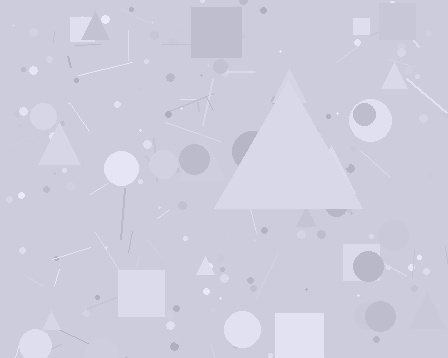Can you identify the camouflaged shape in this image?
The camouflaged shape is a triangle.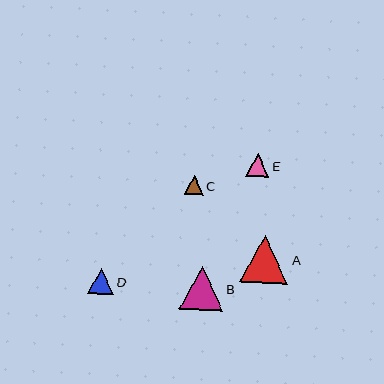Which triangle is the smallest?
Triangle C is the smallest with a size of approximately 19 pixels.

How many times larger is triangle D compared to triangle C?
Triangle D is approximately 1.4 times the size of triangle C.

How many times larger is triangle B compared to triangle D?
Triangle B is approximately 1.7 times the size of triangle D.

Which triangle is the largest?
Triangle A is the largest with a size of approximately 48 pixels.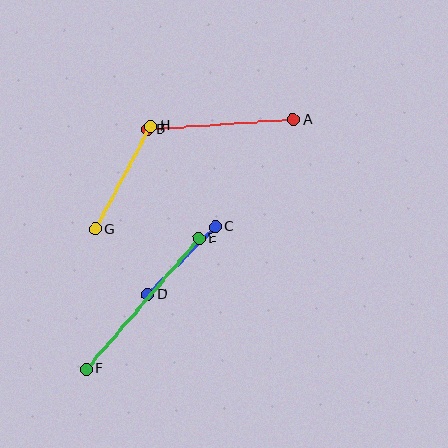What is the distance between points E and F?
The distance is approximately 173 pixels.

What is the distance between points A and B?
The distance is approximately 147 pixels.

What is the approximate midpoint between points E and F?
The midpoint is at approximately (143, 304) pixels.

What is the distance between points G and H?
The distance is approximately 117 pixels.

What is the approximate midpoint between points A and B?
The midpoint is at approximately (220, 124) pixels.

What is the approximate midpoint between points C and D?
The midpoint is at approximately (182, 261) pixels.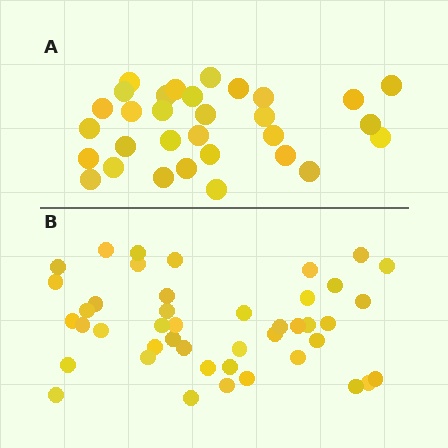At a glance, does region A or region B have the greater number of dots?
Region B (the bottom region) has more dots.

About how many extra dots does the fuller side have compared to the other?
Region B has approximately 15 more dots than region A.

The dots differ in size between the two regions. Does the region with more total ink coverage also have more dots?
No. Region A has more total ink coverage because its dots are larger, but region B actually contains more individual dots. Total area can be misleading — the number of items is what matters here.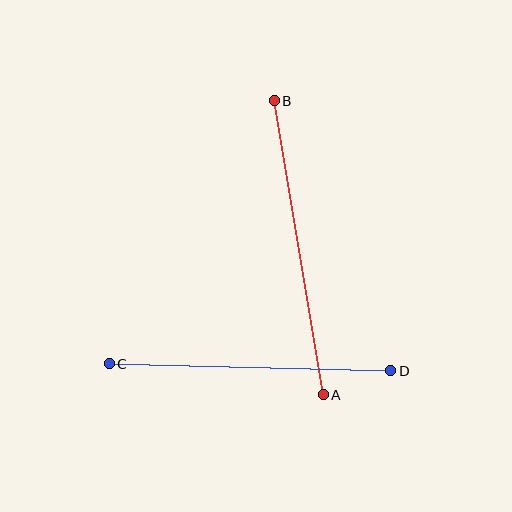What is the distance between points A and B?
The distance is approximately 298 pixels.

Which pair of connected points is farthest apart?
Points A and B are farthest apart.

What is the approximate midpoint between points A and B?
The midpoint is at approximately (299, 248) pixels.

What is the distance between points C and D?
The distance is approximately 281 pixels.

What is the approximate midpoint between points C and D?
The midpoint is at approximately (250, 367) pixels.